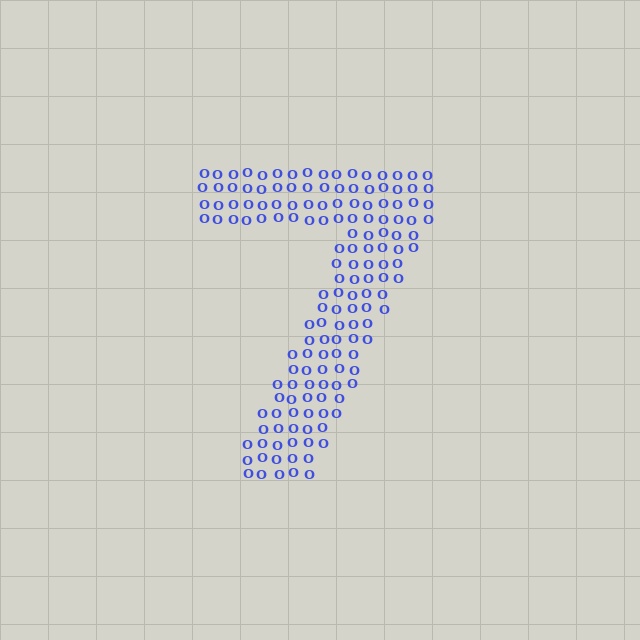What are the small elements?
The small elements are letter O's.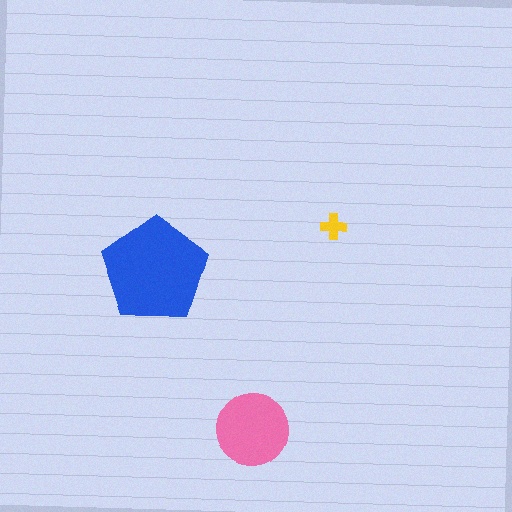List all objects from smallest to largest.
The yellow cross, the pink circle, the blue pentagon.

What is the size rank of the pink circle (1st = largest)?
2nd.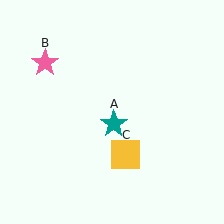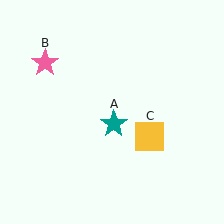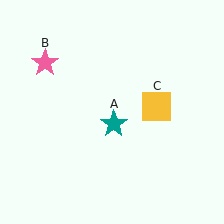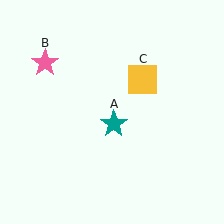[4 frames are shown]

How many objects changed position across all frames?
1 object changed position: yellow square (object C).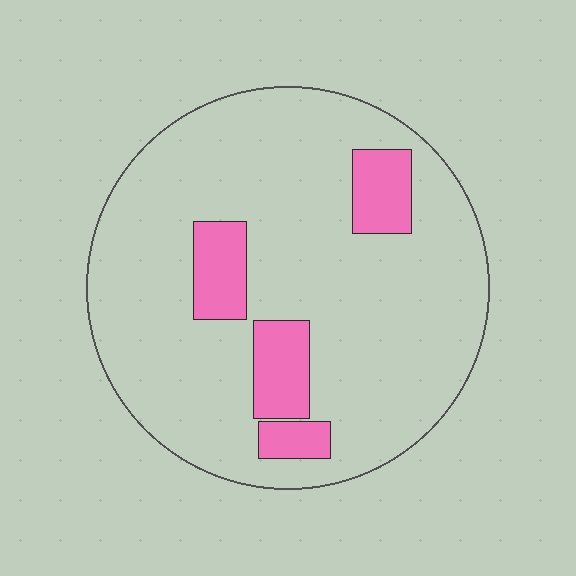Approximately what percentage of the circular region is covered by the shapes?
Approximately 15%.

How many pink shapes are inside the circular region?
4.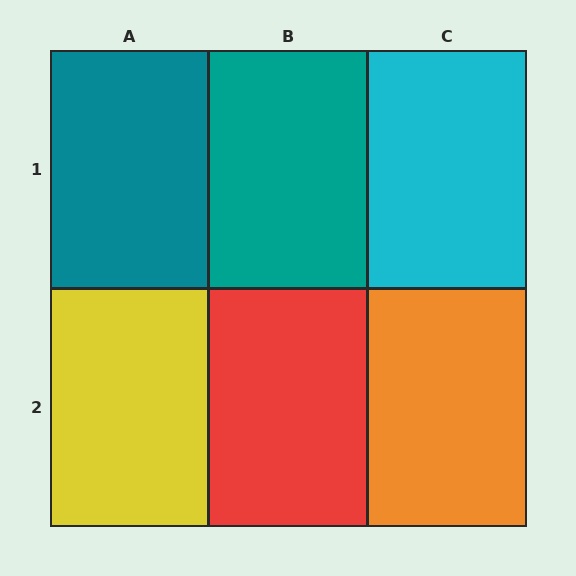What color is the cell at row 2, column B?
Red.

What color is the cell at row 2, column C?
Orange.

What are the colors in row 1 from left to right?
Teal, teal, cyan.